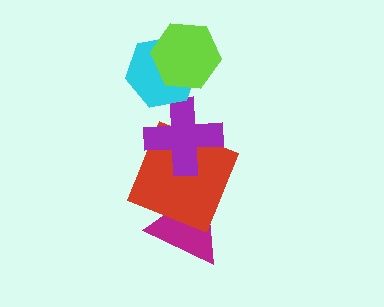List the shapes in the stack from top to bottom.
From top to bottom: the lime hexagon, the cyan hexagon, the purple cross, the red square, the magenta triangle.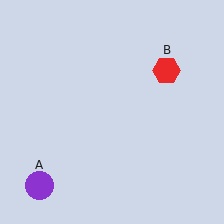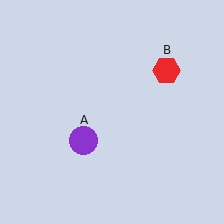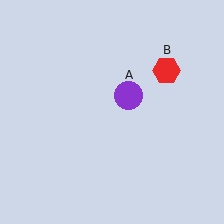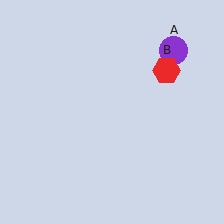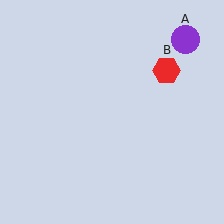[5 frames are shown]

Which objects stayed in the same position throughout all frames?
Red hexagon (object B) remained stationary.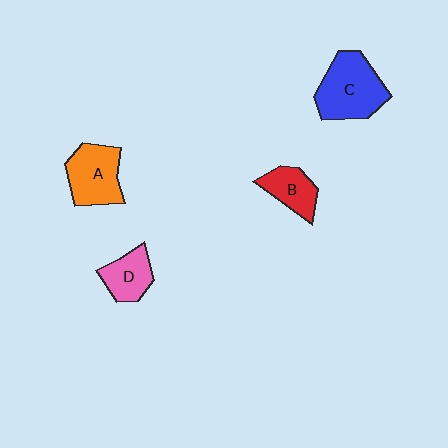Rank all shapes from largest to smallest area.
From largest to smallest: C (blue), A (orange), D (pink), B (red).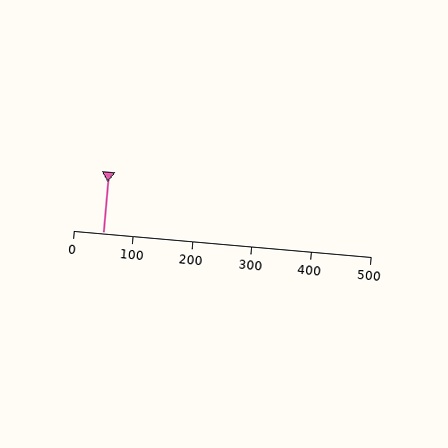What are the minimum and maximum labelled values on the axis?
The axis runs from 0 to 500.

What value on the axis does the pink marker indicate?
The marker indicates approximately 50.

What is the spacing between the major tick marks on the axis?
The major ticks are spaced 100 apart.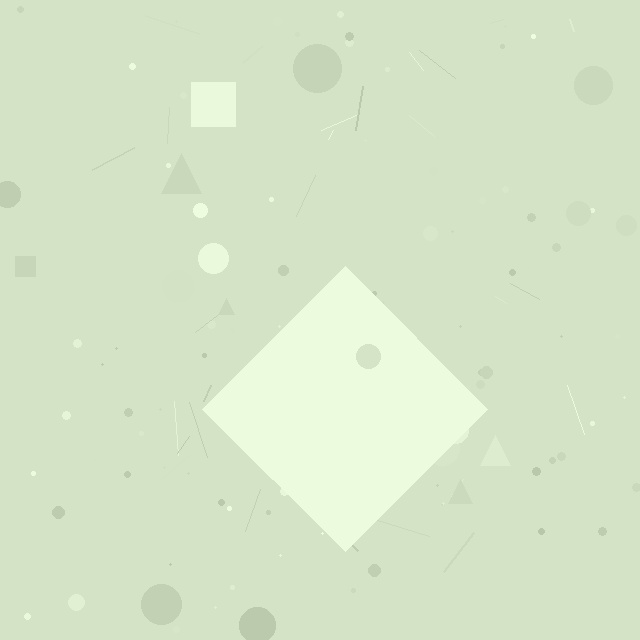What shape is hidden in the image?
A diamond is hidden in the image.